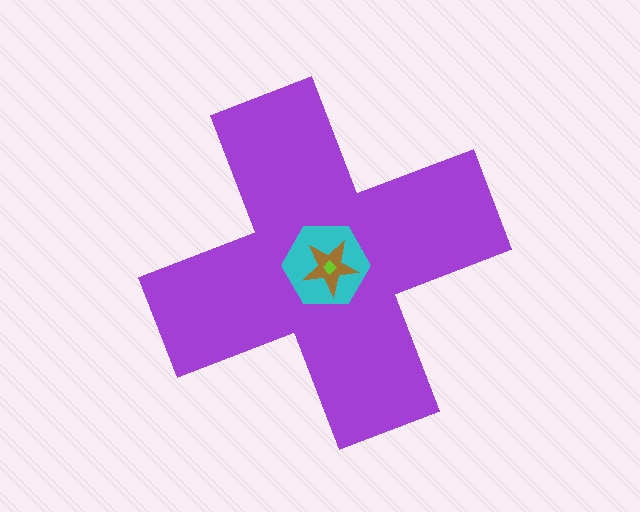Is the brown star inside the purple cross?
Yes.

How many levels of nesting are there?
4.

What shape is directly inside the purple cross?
The cyan hexagon.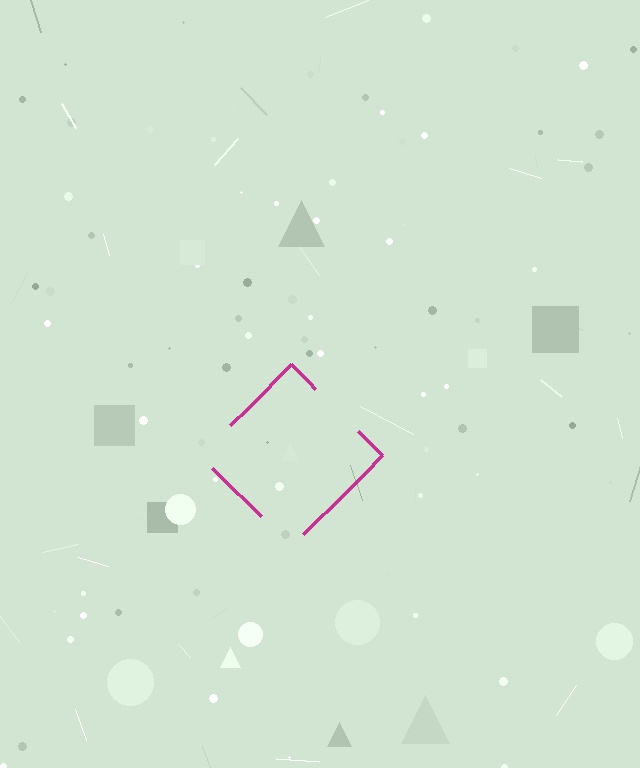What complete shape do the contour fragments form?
The contour fragments form a diamond.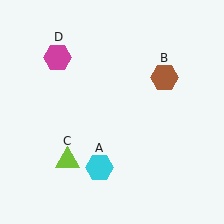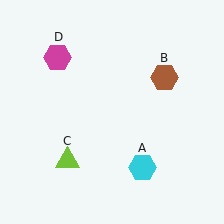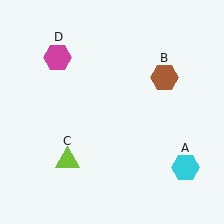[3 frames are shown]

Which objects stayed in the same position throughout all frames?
Brown hexagon (object B) and lime triangle (object C) and magenta hexagon (object D) remained stationary.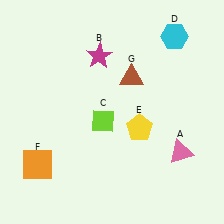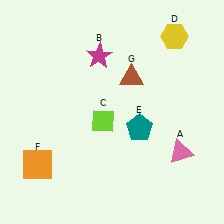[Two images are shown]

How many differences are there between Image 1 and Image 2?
There are 2 differences between the two images.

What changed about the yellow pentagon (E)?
In Image 1, E is yellow. In Image 2, it changed to teal.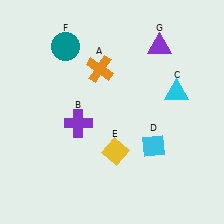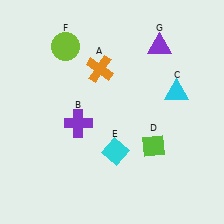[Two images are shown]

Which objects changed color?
D changed from cyan to lime. E changed from yellow to cyan. F changed from teal to lime.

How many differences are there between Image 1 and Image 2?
There are 3 differences between the two images.